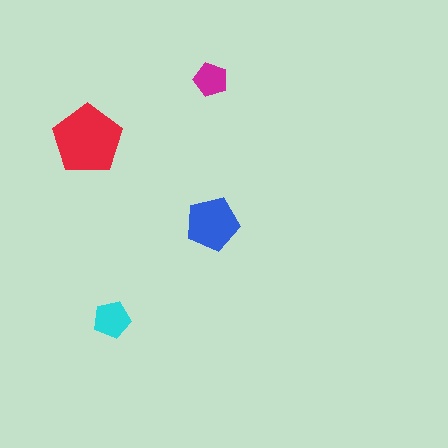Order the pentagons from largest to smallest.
the red one, the blue one, the cyan one, the magenta one.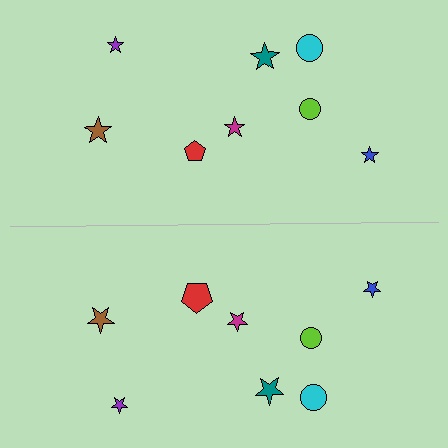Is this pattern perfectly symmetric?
No, the pattern is not perfectly symmetric. The red pentagon on the bottom side has a different size than its mirror counterpart.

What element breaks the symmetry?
The red pentagon on the bottom side has a different size than its mirror counterpart.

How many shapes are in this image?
There are 16 shapes in this image.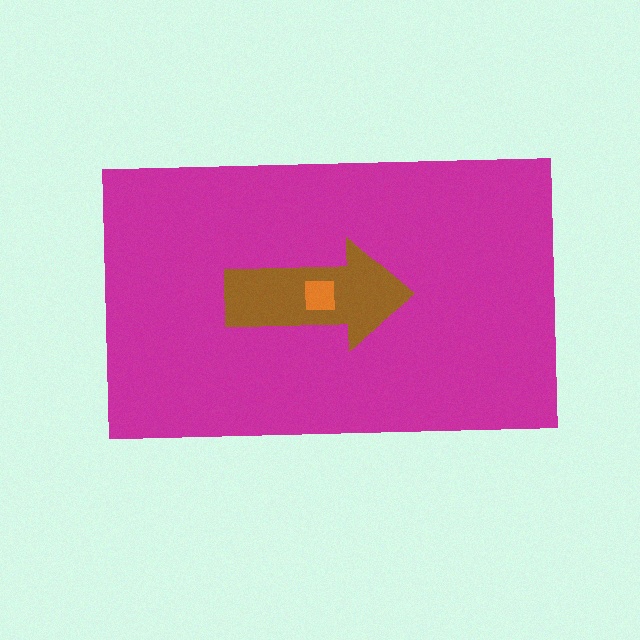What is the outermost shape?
The magenta rectangle.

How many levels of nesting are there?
3.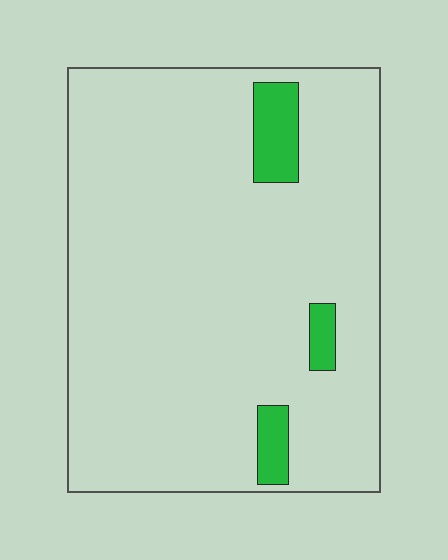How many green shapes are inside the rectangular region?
3.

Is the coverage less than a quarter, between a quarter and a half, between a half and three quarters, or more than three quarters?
Less than a quarter.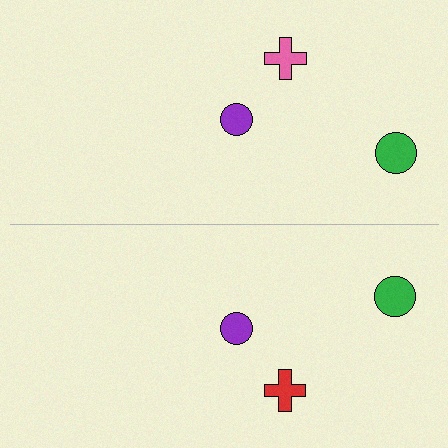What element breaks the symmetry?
The red cross on the bottom side breaks the symmetry — its mirror counterpart is pink.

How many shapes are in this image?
There are 6 shapes in this image.